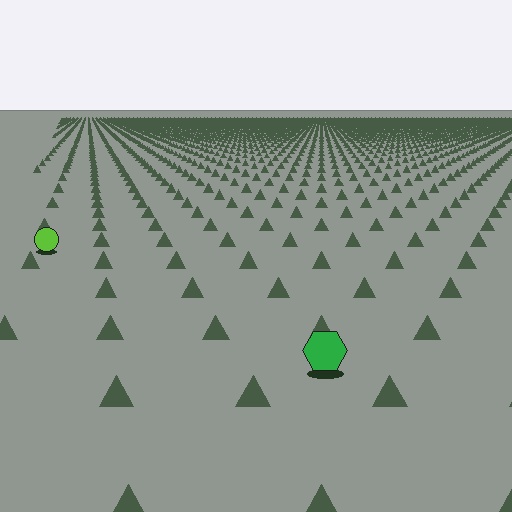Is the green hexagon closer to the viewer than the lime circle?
Yes. The green hexagon is closer — you can tell from the texture gradient: the ground texture is coarser near it.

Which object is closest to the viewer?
The green hexagon is closest. The texture marks near it are larger and more spread out.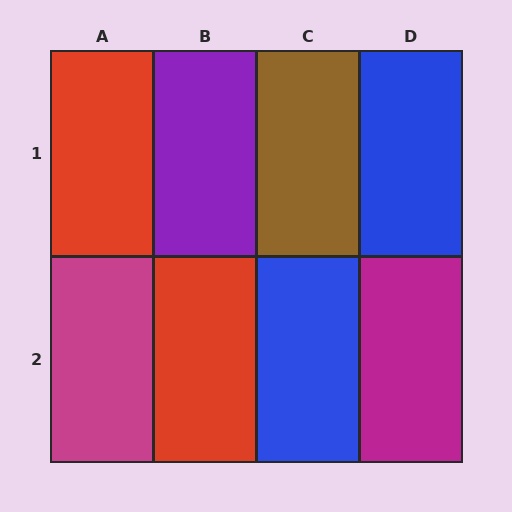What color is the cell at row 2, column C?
Blue.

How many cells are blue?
2 cells are blue.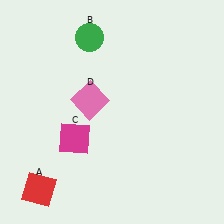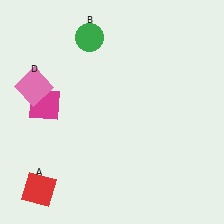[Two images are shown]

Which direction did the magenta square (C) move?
The magenta square (C) moved up.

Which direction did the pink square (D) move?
The pink square (D) moved left.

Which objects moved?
The objects that moved are: the magenta square (C), the pink square (D).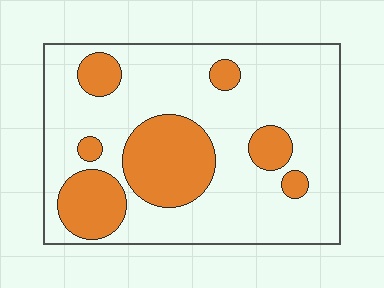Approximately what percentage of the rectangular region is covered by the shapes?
Approximately 25%.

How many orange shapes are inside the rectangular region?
7.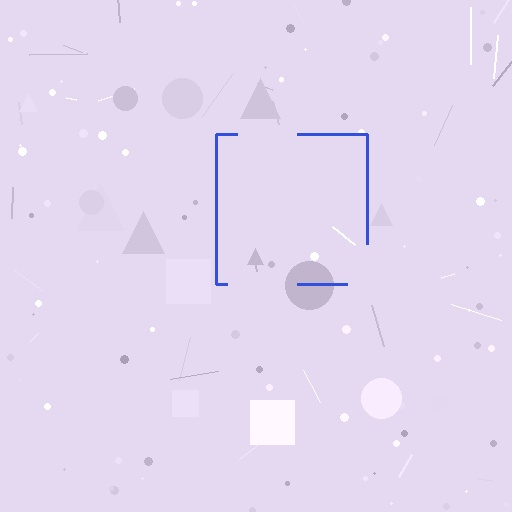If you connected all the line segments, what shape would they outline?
They would outline a square.